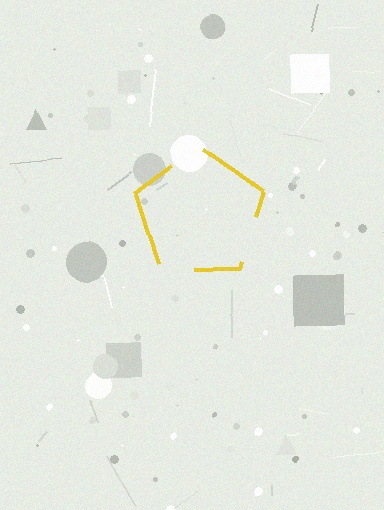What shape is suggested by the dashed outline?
The dashed outline suggests a pentagon.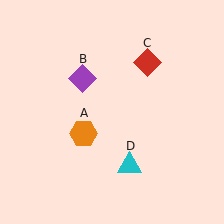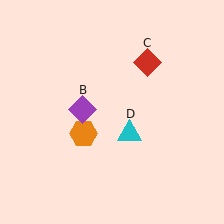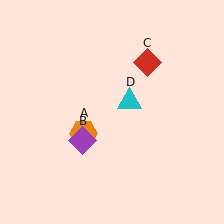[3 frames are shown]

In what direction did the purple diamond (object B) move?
The purple diamond (object B) moved down.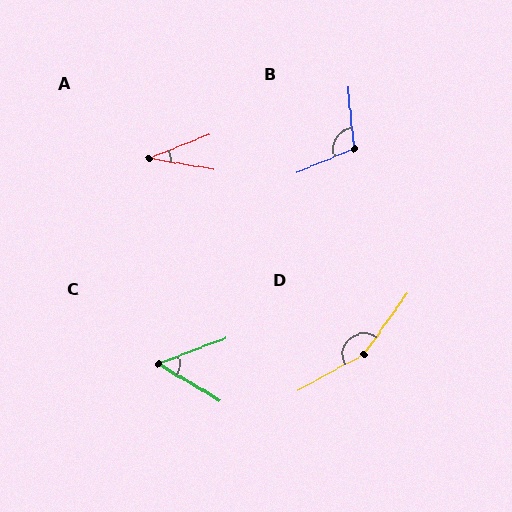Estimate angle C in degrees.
Approximately 51 degrees.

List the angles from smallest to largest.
A (31°), C (51°), B (107°), D (154°).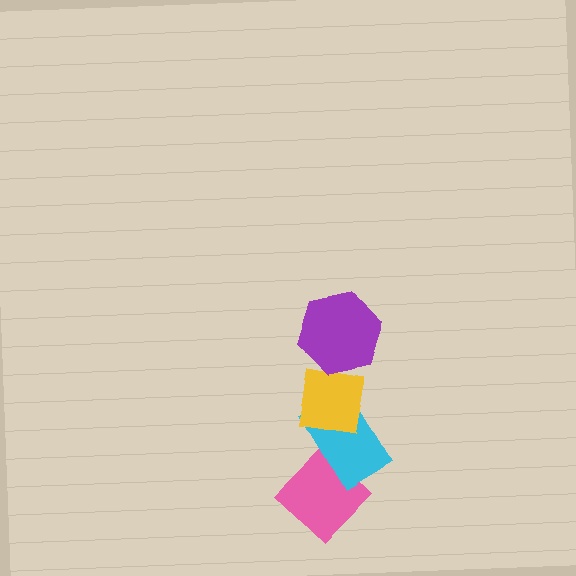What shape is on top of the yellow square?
The purple hexagon is on top of the yellow square.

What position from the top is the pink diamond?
The pink diamond is 4th from the top.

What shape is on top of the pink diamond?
The cyan rectangle is on top of the pink diamond.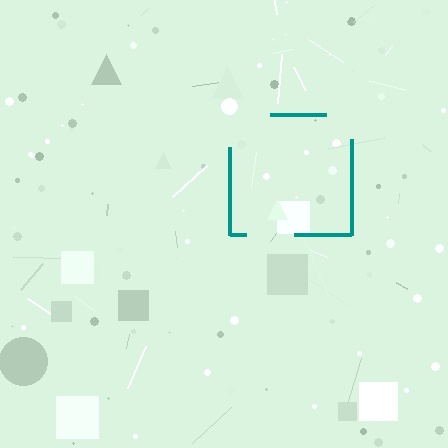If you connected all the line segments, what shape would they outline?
They would outline a square.